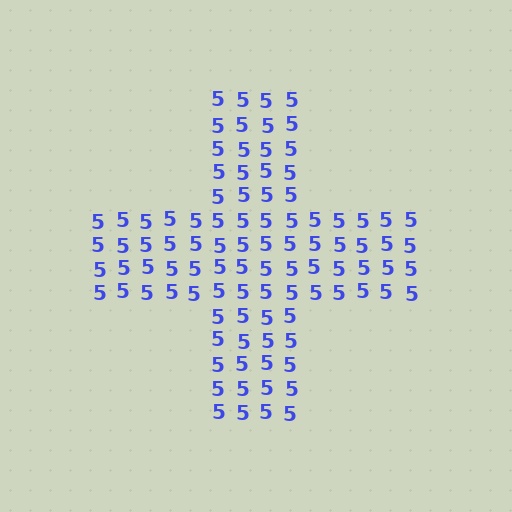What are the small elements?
The small elements are digit 5's.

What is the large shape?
The large shape is a cross.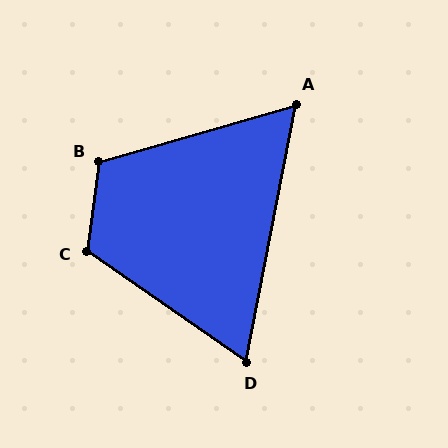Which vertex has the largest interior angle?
C, at approximately 117 degrees.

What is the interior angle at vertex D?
Approximately 66 degrees (acute).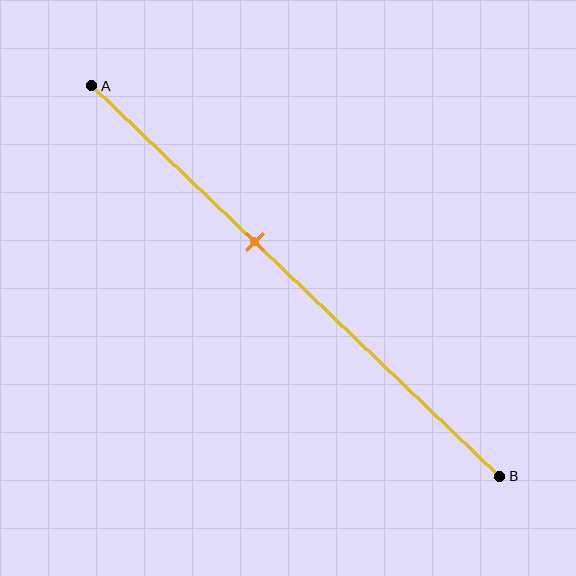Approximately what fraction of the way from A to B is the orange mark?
The orange mark is approximately 40% of the way from A to B.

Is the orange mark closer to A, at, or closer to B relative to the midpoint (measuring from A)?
The orange mark is closer to point A than the midpoint of segment AB.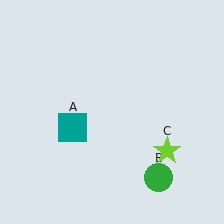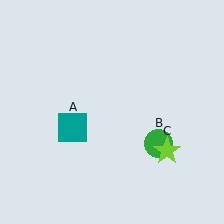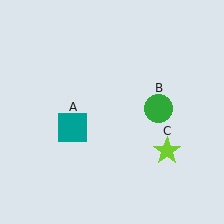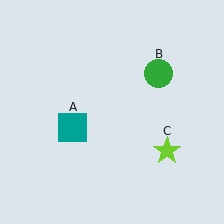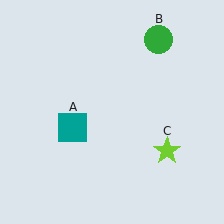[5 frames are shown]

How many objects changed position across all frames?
1 object changed position: green circle (object B).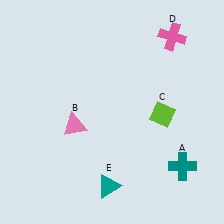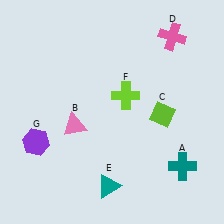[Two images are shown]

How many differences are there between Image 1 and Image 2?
There are 2 differences between the two images.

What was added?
A lime cross (F), a purple hexagon (G) were added in Image 2.